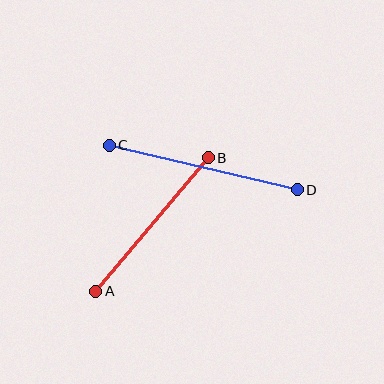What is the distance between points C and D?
The distance is approximately 193 pixels.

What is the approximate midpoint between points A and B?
The midpoint is at approximately (152, 224) pixels.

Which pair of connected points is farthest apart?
Points C and D are farthest apart.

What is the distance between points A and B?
The distance is approximately 174 pixels.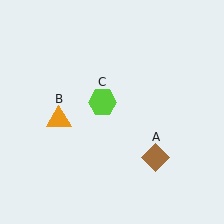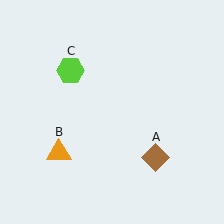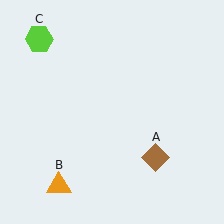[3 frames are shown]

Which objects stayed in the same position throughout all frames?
Brown diamond (object A) remained stationary.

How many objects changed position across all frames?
2 objects changed position: orange triangle (object B), lime hexagon (object C).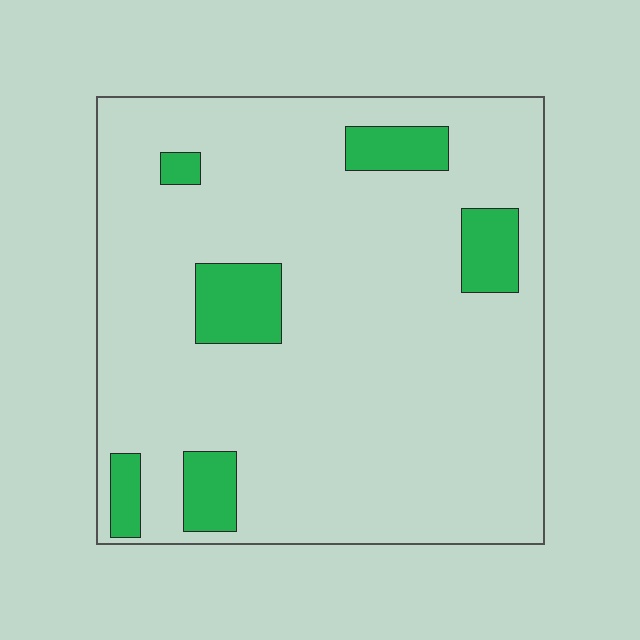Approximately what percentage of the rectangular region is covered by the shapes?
Approximately 10%.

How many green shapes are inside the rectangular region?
6.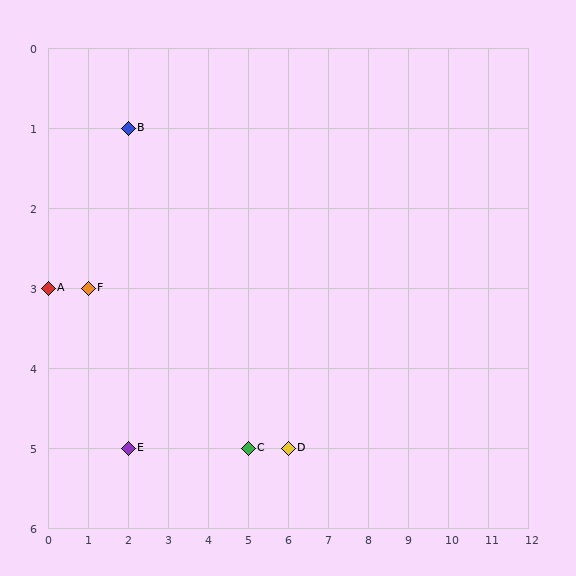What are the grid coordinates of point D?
Point D is at grid coordinates (6, 5).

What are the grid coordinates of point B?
Point B is at grid coordinates (2, 1).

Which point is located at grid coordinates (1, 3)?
Point F is at (1, 3).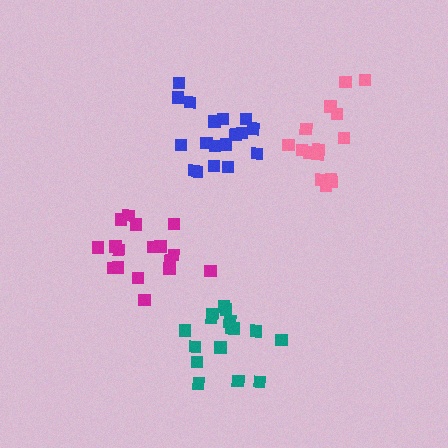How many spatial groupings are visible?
There are 4 spatial groupings.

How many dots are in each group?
Group 1: 15 dots, Group 2: 17 dots, Group 3: 16 dots, Group 4: 18 dots (66 total).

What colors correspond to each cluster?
The clusters are colored: pink, magenta, teal, blue.